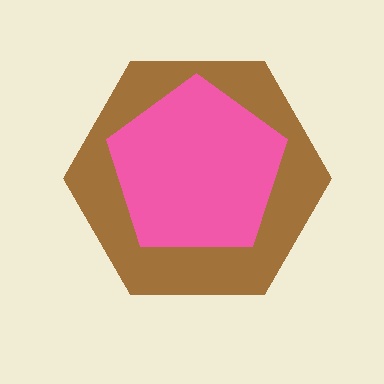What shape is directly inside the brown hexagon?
The pink pentagon.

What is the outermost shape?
The brown hexagon.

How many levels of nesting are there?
2.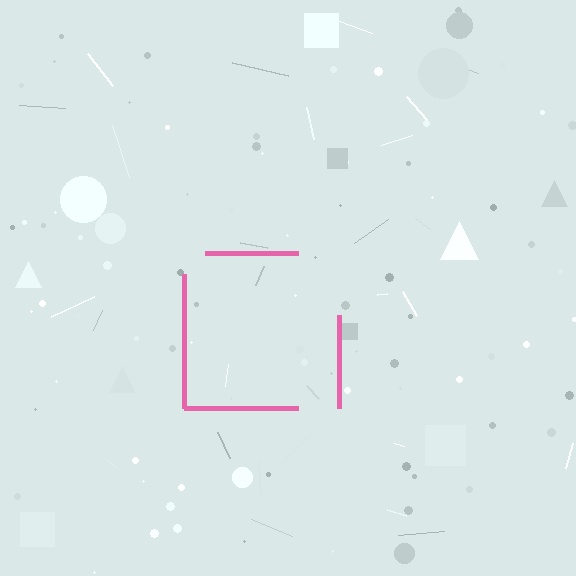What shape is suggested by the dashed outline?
The dashed outline suggests a square.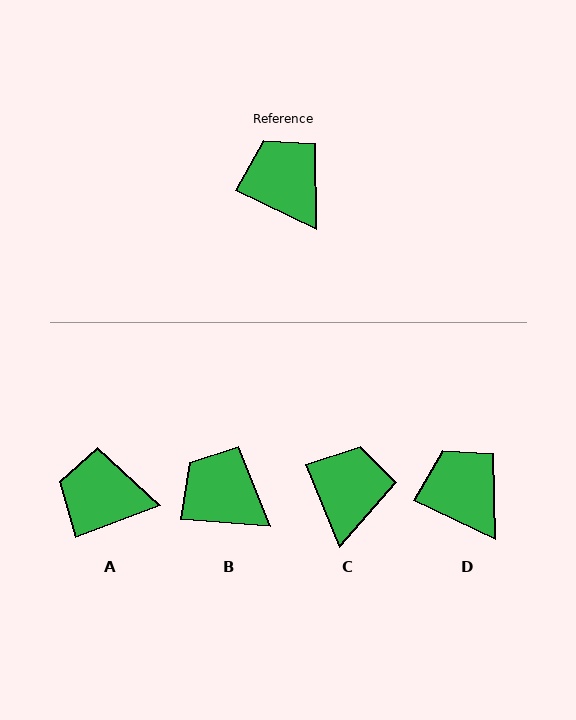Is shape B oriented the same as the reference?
No, it is off by about 21 degrees.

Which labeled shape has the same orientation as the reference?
D.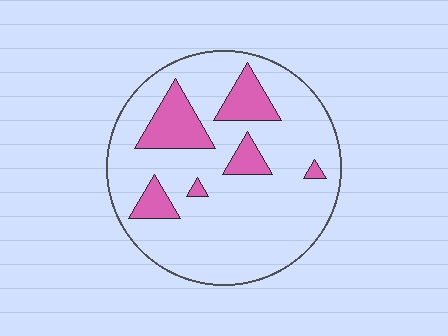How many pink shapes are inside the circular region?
6.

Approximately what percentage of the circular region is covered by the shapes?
Approximately 20%.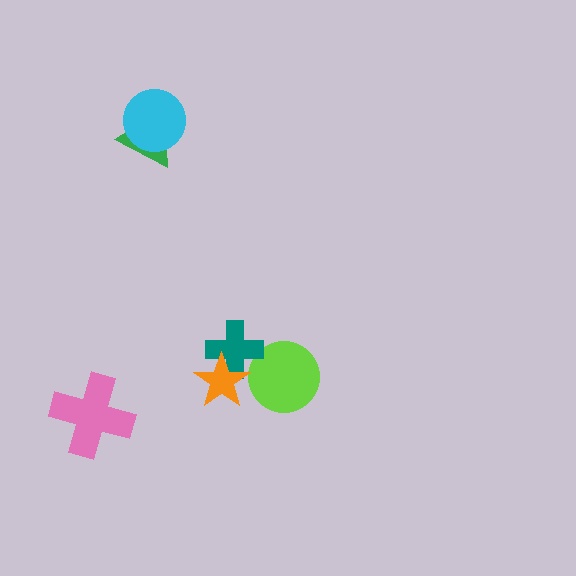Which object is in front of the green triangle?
The cyan circle is in front of the green triangle.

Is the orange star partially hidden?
No, no other shape covers it.